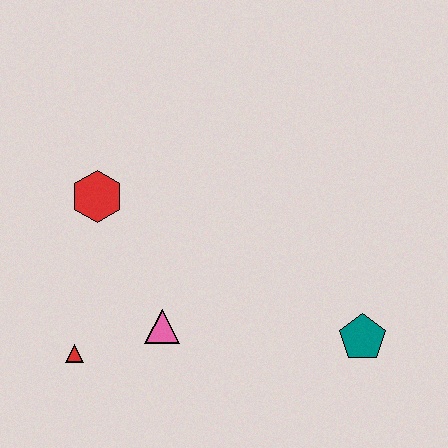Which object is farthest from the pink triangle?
The teal pentagon is farthest from the pink triangle.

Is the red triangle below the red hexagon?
Yes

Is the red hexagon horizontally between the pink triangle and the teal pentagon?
No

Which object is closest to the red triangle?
The pink triangle is closest to the red triangle.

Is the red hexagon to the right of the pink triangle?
No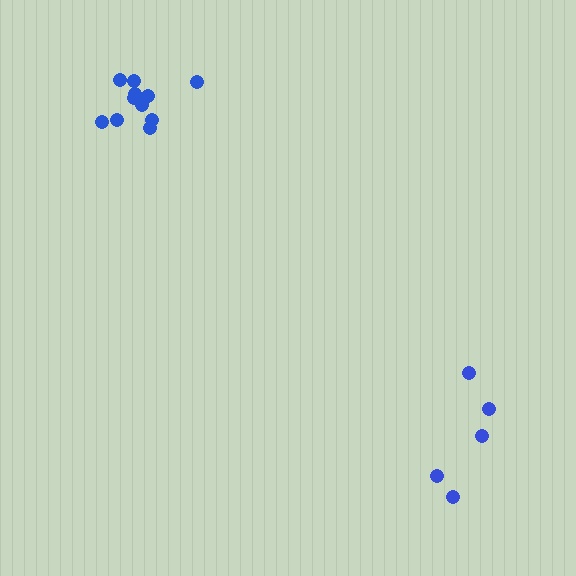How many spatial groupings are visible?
There are 2 spatial groupings.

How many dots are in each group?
Group 1: 11 dots, Group 2: 5 dots (16 total).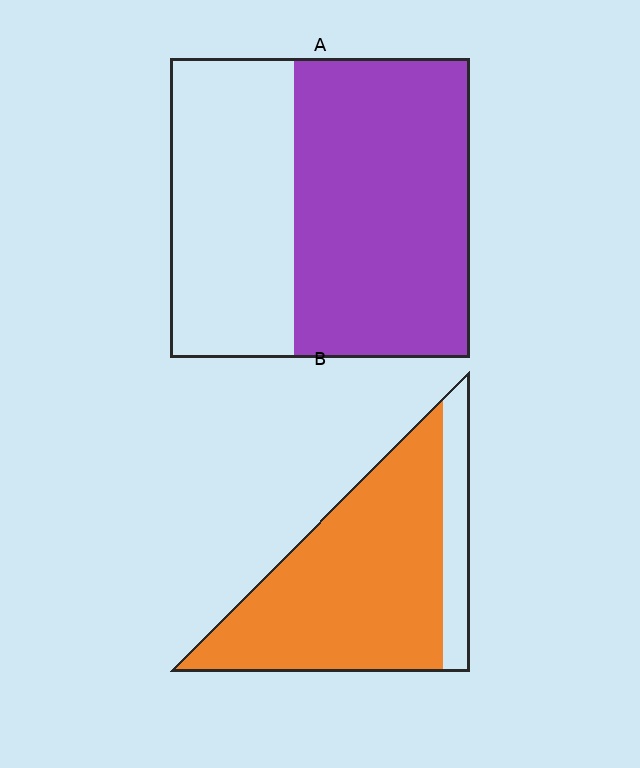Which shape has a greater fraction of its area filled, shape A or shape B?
Shape B.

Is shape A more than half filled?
Yes.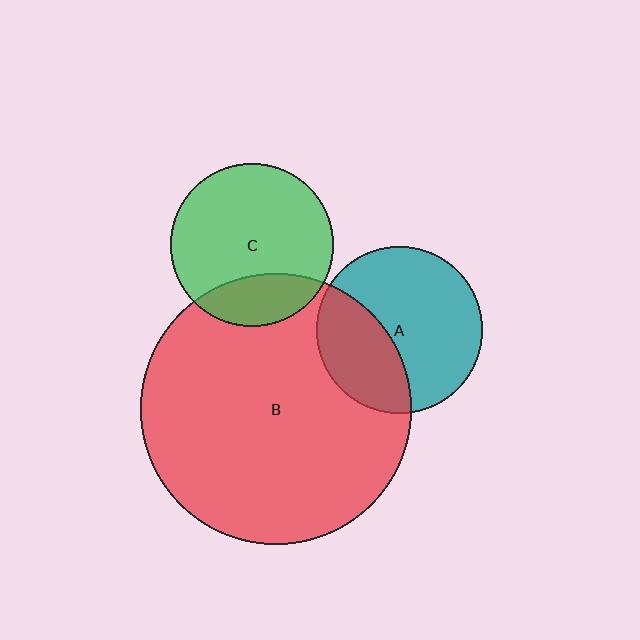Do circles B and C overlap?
Yes.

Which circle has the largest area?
Circle B (red).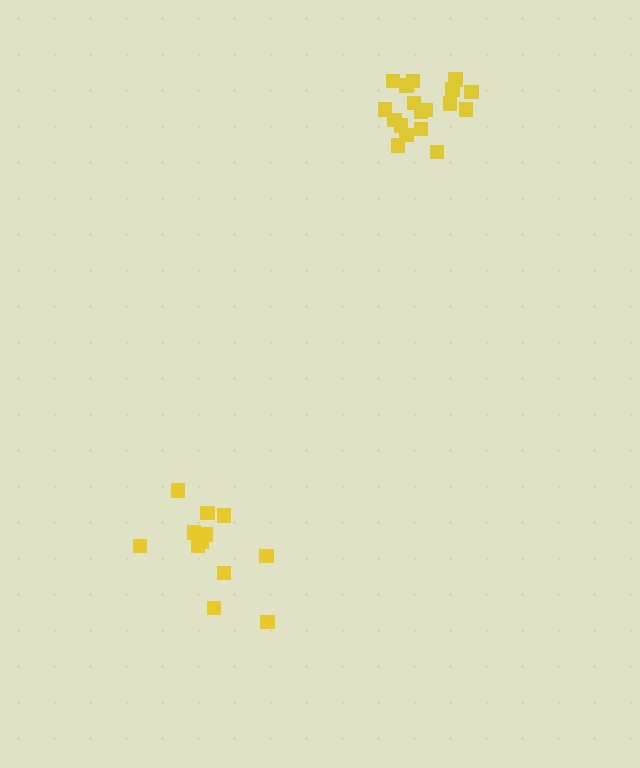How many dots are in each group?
Group 1: 18 dots, Group 2: 12 dots (30 total).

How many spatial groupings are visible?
There are 2 spatial groupings.